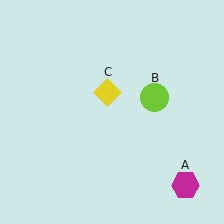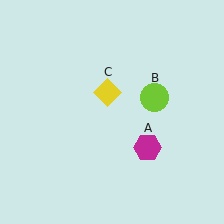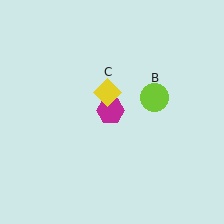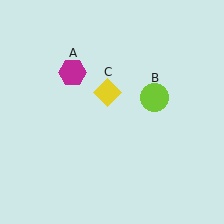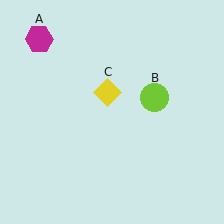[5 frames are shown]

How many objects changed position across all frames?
1 object changed position: magenta hexagon (object A).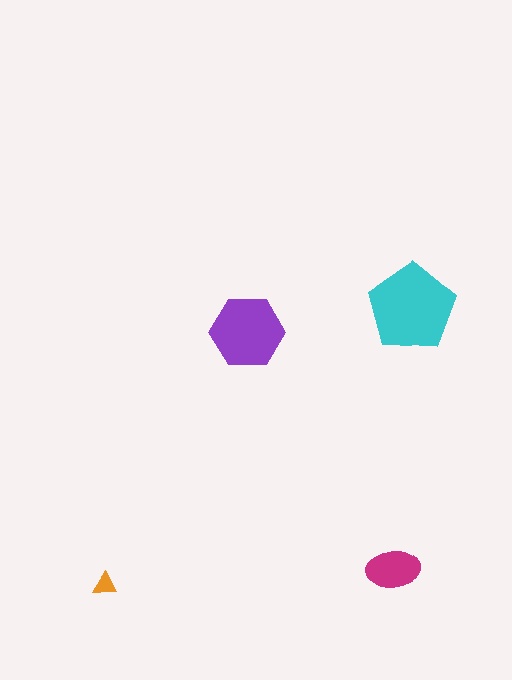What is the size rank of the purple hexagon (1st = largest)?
2nd.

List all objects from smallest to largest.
The orange triangle, the magenta ellipse, the purple hexagon, the cyan pentagon.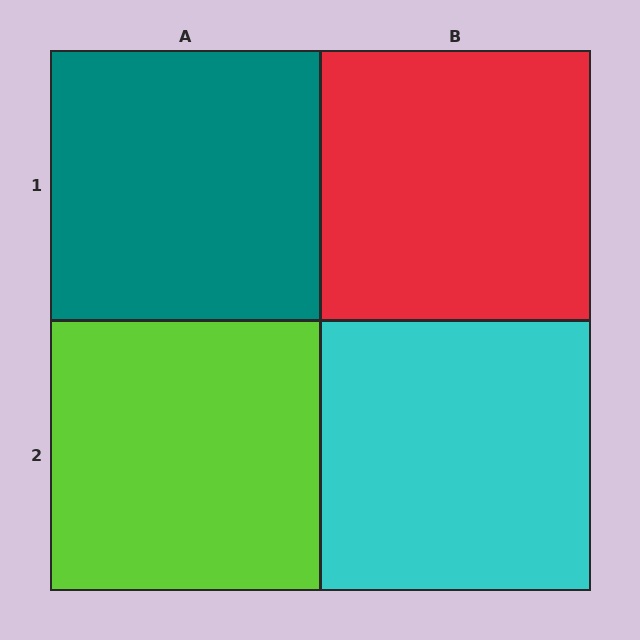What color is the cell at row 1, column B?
Red.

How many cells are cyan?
1 cell is cyan.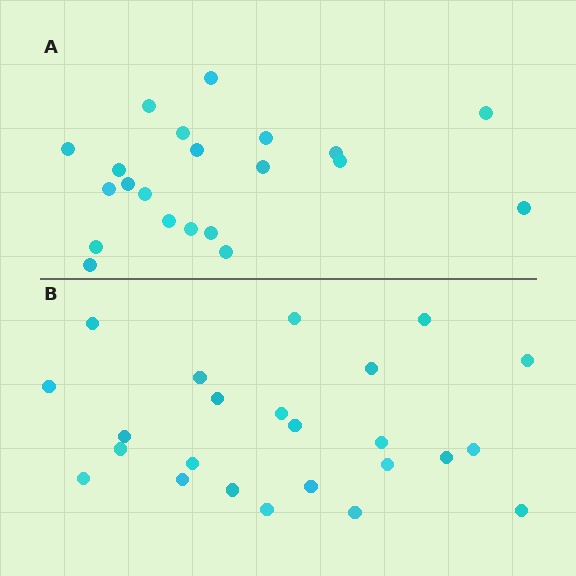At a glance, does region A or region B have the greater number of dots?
Region B (the bottom region) has more dots.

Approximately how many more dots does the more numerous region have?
Region B has just a few more — roughly 2 or 3 more dots than region A.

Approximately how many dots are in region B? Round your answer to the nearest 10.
About 20 dots. (The exact count is 24, which rounds to 20.)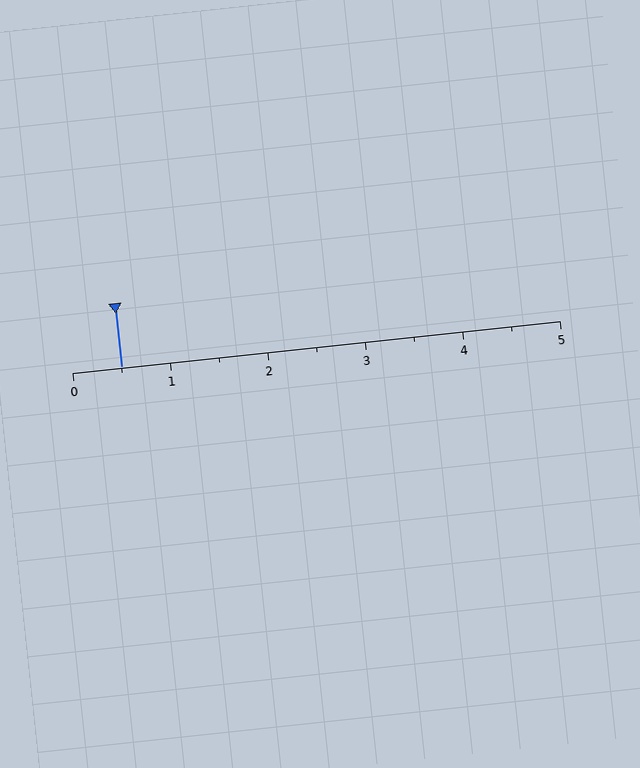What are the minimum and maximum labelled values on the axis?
The axis runs from 0 to 5.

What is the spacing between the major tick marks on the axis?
The major ticks are spaced 1 apart.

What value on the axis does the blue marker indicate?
The marker indicates approximately 0.5.